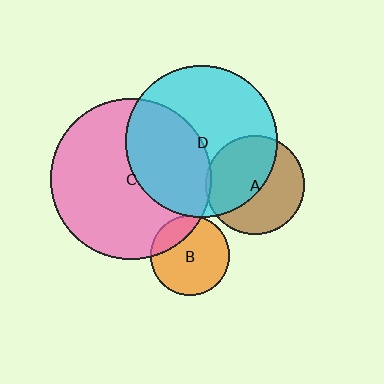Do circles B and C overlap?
Yes.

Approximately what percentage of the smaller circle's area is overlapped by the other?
Approximately 20%.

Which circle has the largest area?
Circle C (pink).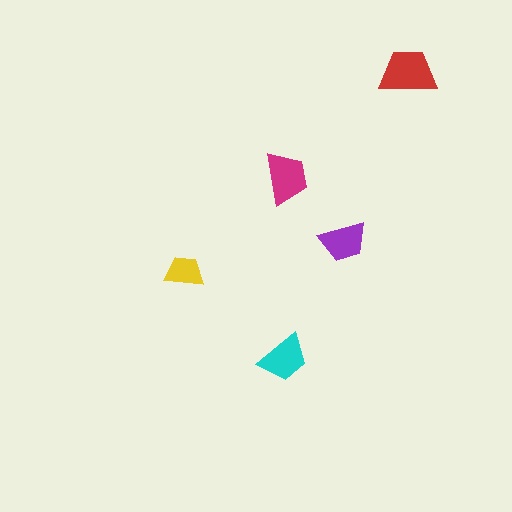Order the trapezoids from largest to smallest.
the red one, the magenta one, the cyan one, the purple one, the yellow one.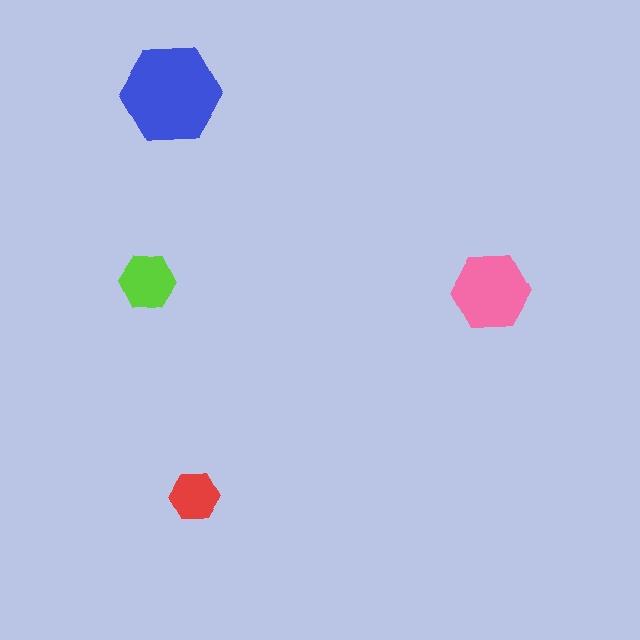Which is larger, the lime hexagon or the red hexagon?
The lime one.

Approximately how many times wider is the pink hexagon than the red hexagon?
About 1.5 times wider.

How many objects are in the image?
There are 4 objects in the image.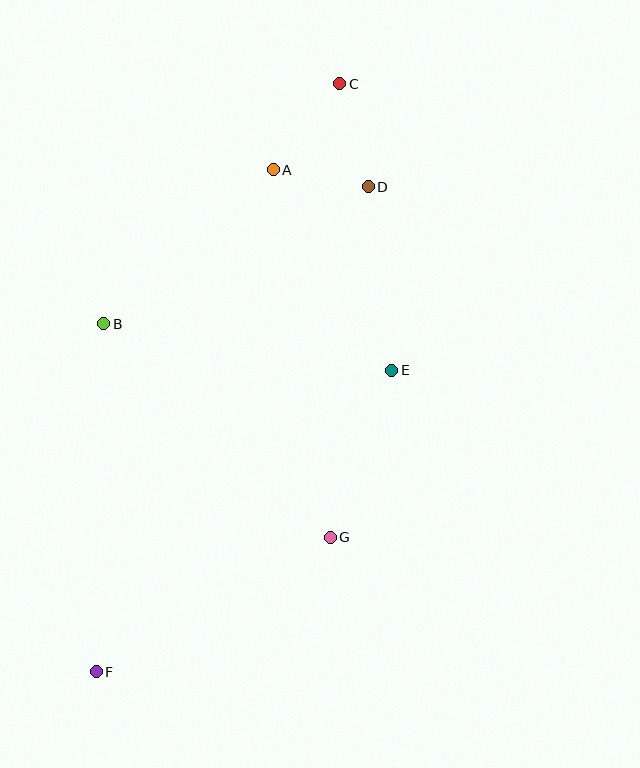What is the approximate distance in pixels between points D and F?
The distance between D and F is approximately 556 pixels.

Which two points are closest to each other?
Points A and D are closest to each other.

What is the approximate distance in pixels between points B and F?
The distance between B and F is approximately 348 pixels.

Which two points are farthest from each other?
Points C and F are farthest from each other.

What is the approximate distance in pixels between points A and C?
The distance between A and C is approximately 109 pixels.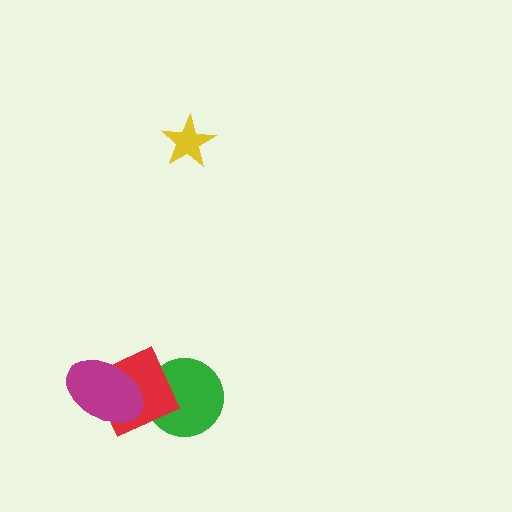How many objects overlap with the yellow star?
0 objects overlap with the yellow star.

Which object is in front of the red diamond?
The magenta ellipse is in front of the red diamond.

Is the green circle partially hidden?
Yes, it is partially covered by another shape.